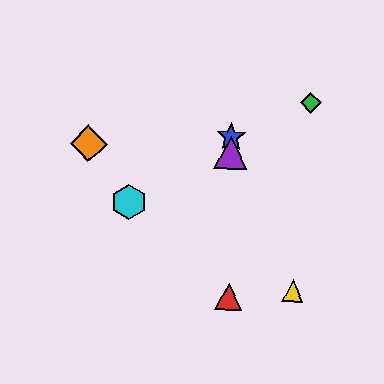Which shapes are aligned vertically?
The red triangle, the blue star, the purple triangle are aligned vertically.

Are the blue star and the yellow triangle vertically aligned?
No, the blue star is at x≈231 and the yellow triangle is at x≈293.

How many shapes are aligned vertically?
3 shapes (the red triangle, the blue star, the purple triangle) are aligned vertically.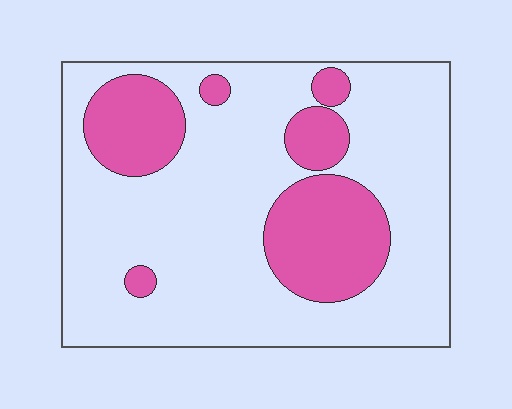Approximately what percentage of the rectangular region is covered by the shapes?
Approximately 25%.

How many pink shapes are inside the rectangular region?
6.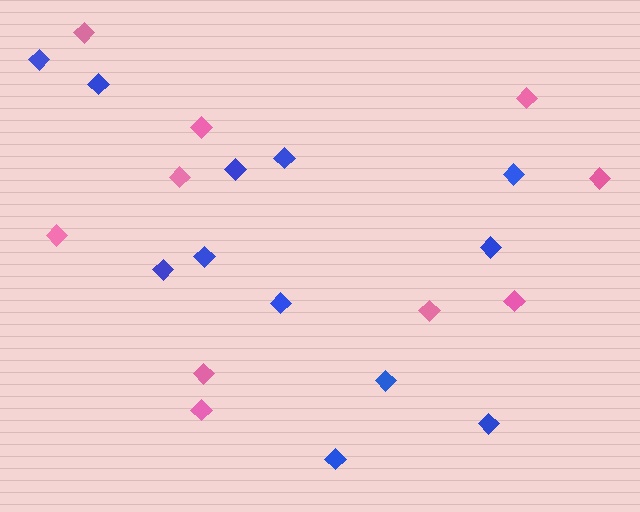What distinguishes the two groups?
There are 2 groups: one group of pink diamonds (10) and one group of blue diamonds (12).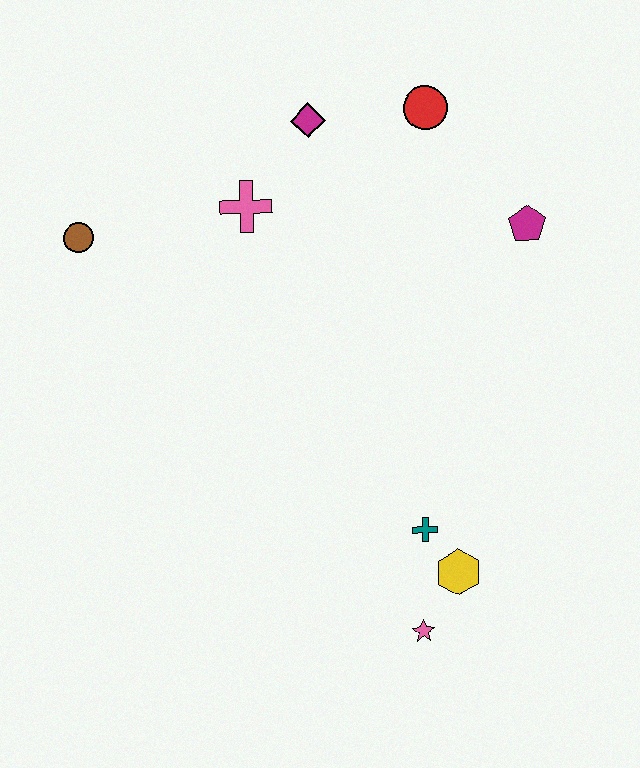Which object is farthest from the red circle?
The pink star is farthest from the red circle.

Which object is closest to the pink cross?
The magenta diamond is closest to the pink cross.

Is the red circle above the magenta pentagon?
Yes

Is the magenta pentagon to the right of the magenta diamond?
Yes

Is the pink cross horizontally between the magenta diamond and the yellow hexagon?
No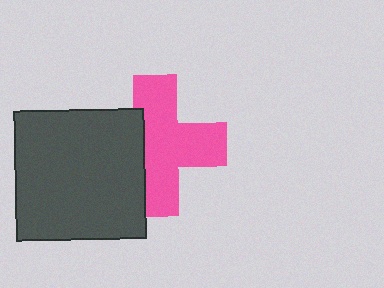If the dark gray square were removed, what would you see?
You would see the complete pink cross.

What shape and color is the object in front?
The object in front is a dark gray square.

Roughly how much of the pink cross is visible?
Most of it is visible (roughly 68%).